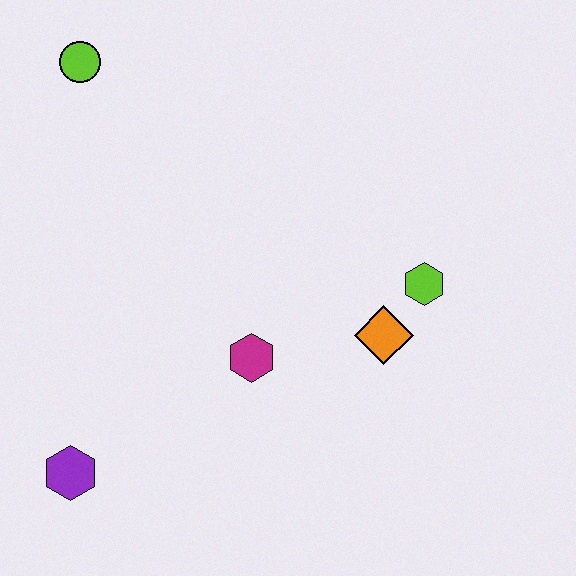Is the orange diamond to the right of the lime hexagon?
No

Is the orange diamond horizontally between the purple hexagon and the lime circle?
No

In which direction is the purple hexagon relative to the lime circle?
The purple hexagon is below the lime circle.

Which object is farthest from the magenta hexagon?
The lime circle is farthest from the magenta hexagon.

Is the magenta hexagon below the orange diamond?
Yes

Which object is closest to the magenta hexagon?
The orange diamond is closest to the magenta hexagon.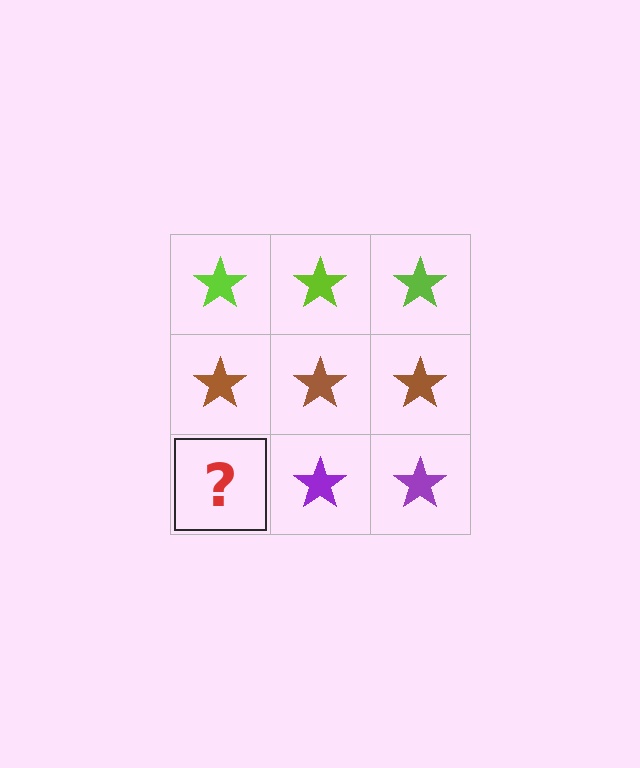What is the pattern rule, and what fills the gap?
The rule is that each row has a consistent color. The gap should be filled with a purple star.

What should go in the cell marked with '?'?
The missing cell should contain a purple star.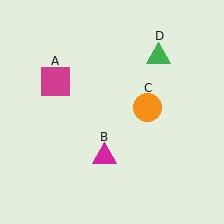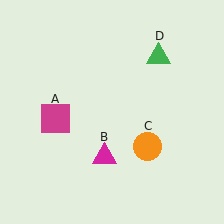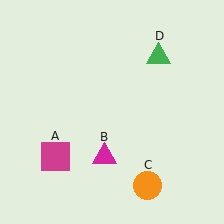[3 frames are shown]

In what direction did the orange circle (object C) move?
The orange circle (object C) moved down.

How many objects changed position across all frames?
2 objects changed position: magenta square (object A), orange circle (object C).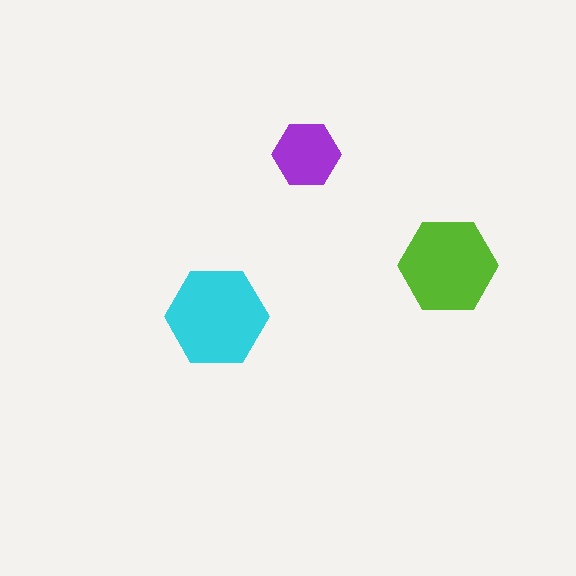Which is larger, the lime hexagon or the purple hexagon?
The lime one.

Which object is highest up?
The purple hexagon is topmost.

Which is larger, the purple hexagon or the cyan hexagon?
The cyan one.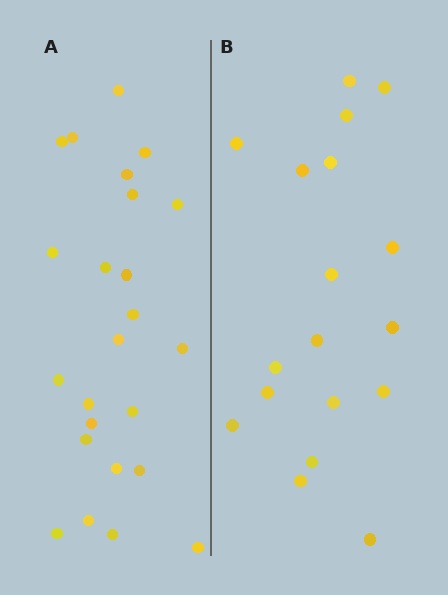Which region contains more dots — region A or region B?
Region A (the left region) has more dots.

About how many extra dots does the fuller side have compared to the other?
Region A has about 6 more dots than region B.